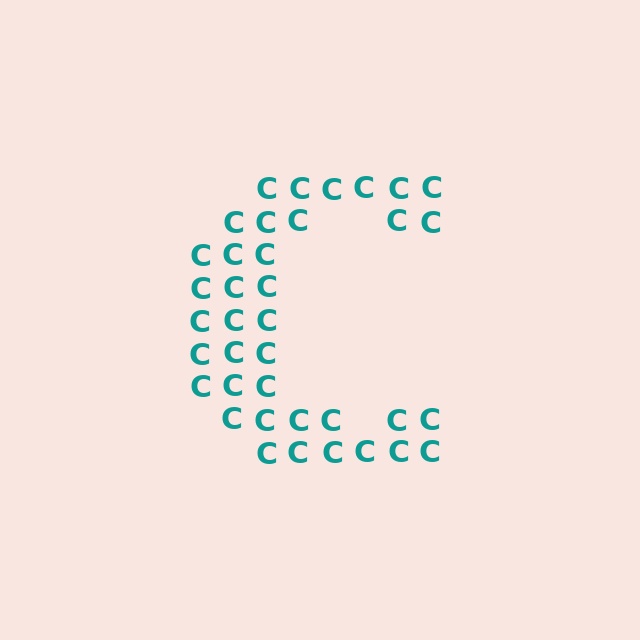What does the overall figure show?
The overall figure shows the letter C.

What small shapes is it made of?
It is made of small letter C's.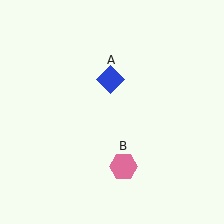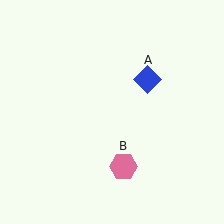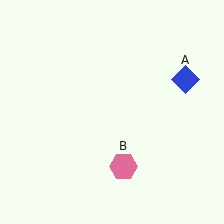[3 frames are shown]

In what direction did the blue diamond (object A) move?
The blue diamond (object A) moved right.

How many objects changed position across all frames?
1 object changed position: blue diamond (object A).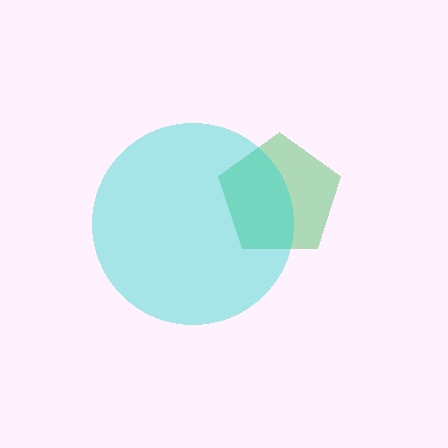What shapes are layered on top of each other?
The layered shapes are: a green pentagon, a cyan circle.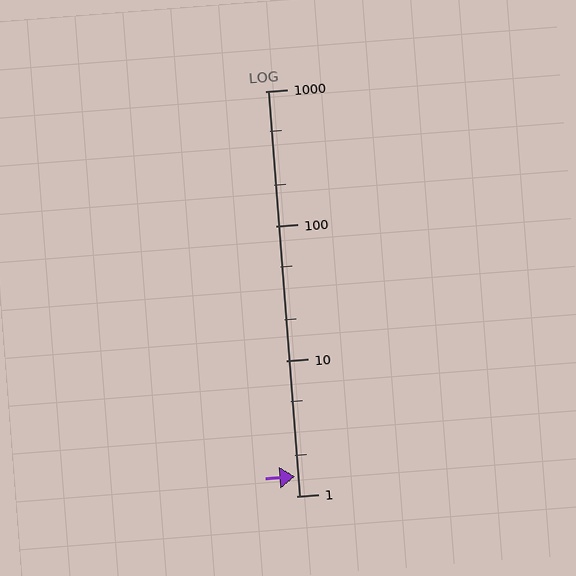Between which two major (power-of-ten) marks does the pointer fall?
The pointer is between 1 and 10.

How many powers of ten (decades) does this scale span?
The scale spans 3 decades, from 1 to 1000.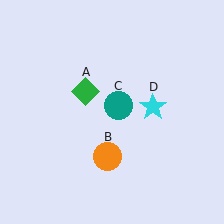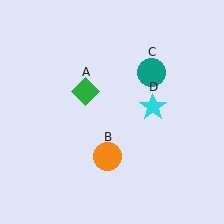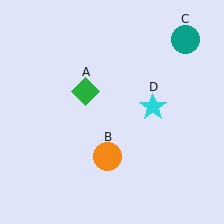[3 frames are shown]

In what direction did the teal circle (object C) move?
The teal circle (object C) moved up and to the right.